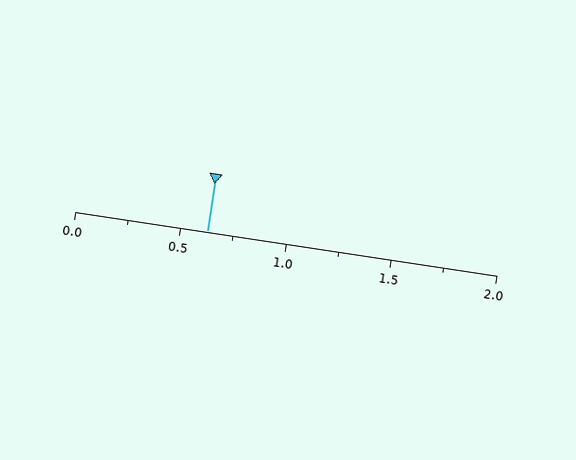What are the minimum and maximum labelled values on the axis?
The axis runs from 0.0 to 2.0.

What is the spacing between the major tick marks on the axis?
The major ticks are spaced 0.5 apart.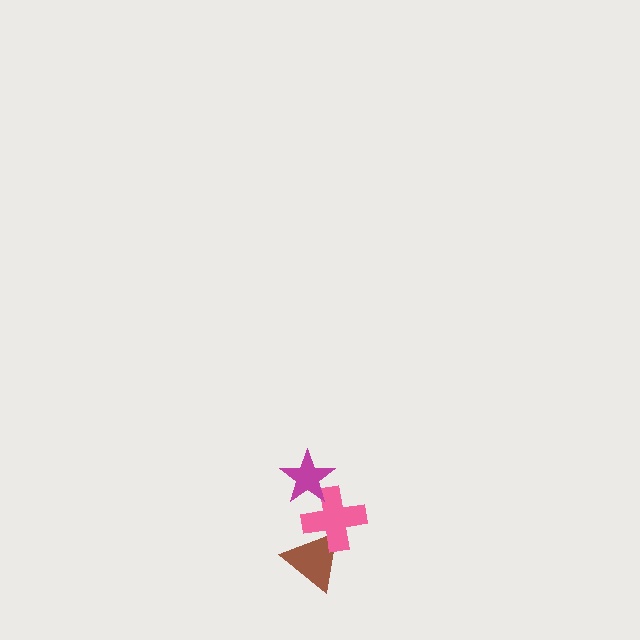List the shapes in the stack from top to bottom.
From top to bottom: the magenta star, the pink cross, the brown triangle.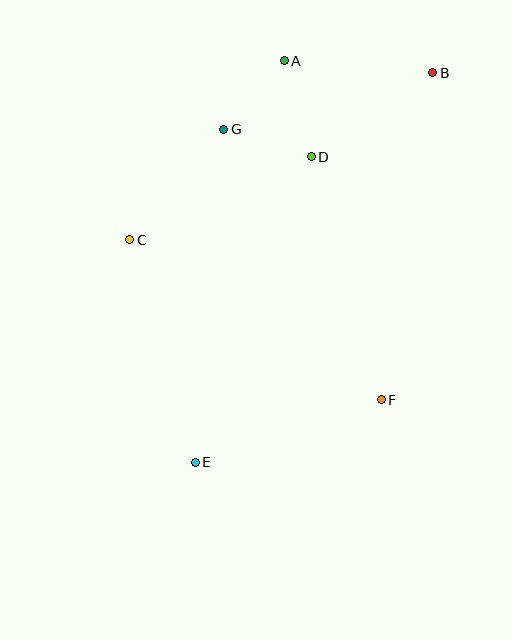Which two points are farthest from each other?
Points B and E are farthest from each other.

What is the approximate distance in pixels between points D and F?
The distance between D and F is approximately 253 pixels.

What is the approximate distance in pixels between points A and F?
The distance between A and F is approximately 352 pixels.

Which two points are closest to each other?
Points A and G are closest to each other.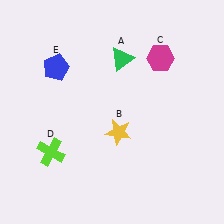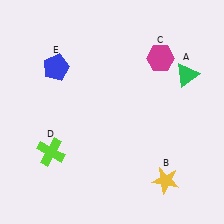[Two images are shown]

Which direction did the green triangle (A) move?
The green triangle (A) moved right.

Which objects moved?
The objects that moved are: the green triangle (A), the yellow star (B).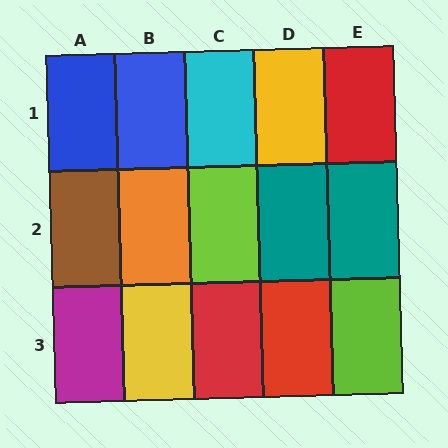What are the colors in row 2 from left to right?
Brown, orange, lime, teal, teal.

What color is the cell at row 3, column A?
Magenta.